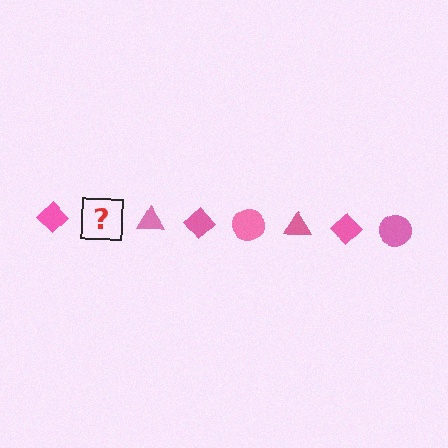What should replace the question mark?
The question mark should be replaced with a pink circle.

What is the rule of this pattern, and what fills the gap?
The rule is that the pattern cycles through diamond, circle, triangle shapes in pink. The gap should be filled with a pink circle.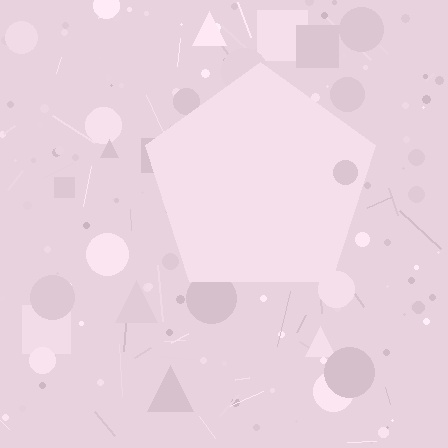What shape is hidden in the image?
A pentagon is hidden in the image.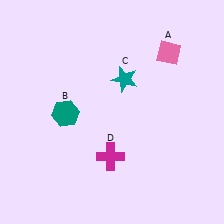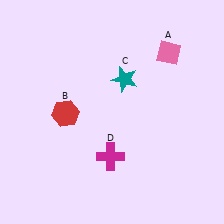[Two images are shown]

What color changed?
The hexagon (B) changed from teal in Image 1 to red in Image 2.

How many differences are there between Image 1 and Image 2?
There is 1 difference between the two images.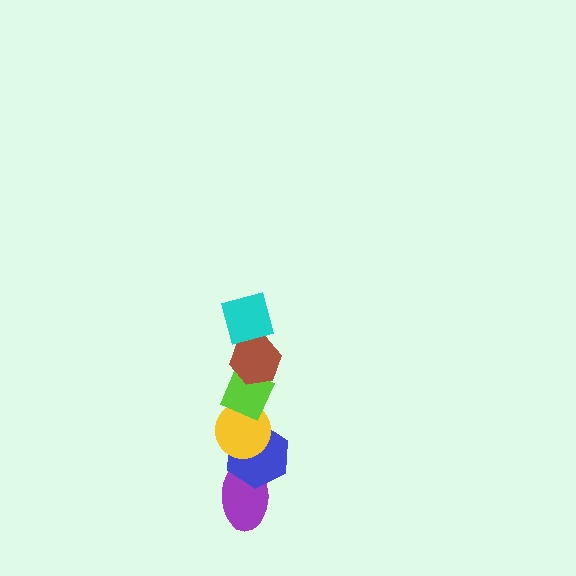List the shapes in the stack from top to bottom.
From top to bottom: the cyan square, the brown hexagon, the lime diamond, the yellow circle, the blue hexagon, the purple ellipse.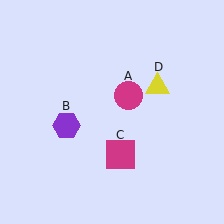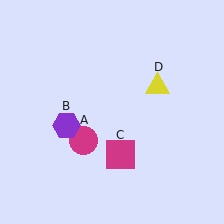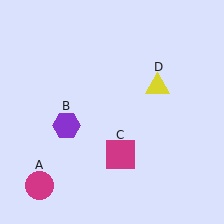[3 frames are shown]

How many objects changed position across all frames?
1 object changed position: magenta circle (object A).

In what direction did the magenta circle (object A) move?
The magenta circle (object A) moved down and to the left.